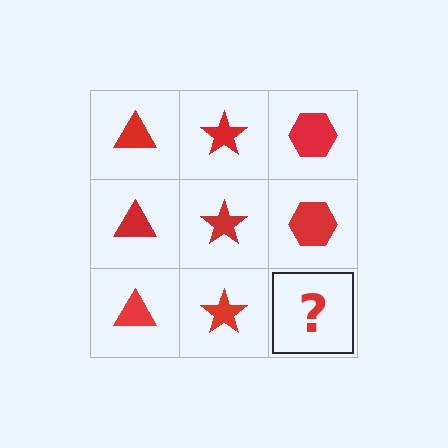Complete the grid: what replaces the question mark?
The question mark should be replaced with a red hexagon.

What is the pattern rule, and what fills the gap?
The rule is that each column has a consistent shape. The gap should be filled with a red hexagon.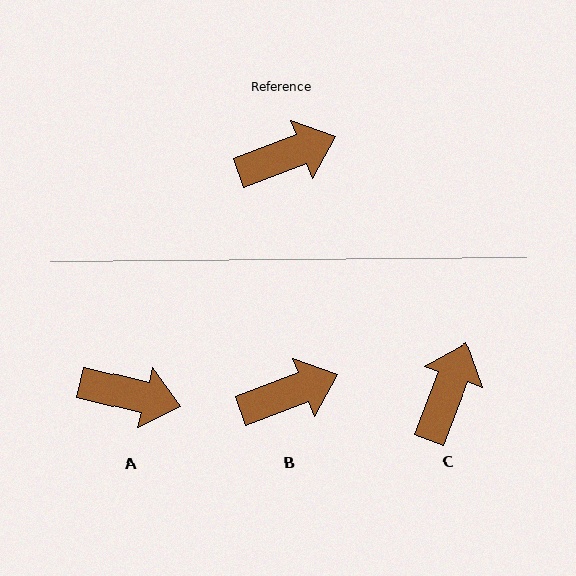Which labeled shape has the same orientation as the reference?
B.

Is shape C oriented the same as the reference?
No, it is off by about 49 degrees.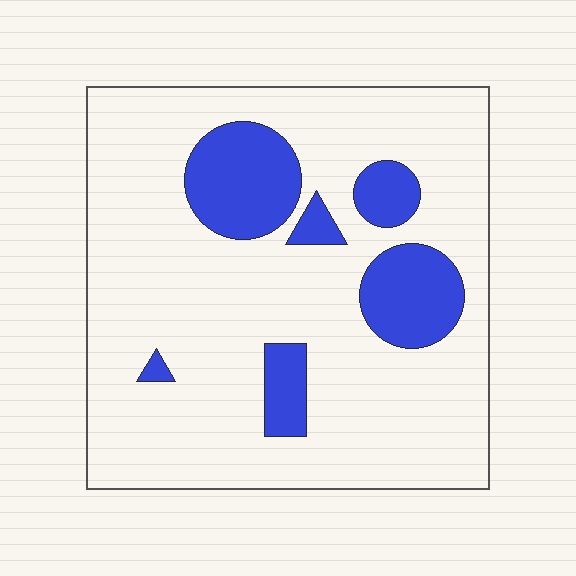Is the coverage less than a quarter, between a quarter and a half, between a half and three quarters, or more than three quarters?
Less than a quarter.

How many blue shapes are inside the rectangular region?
6.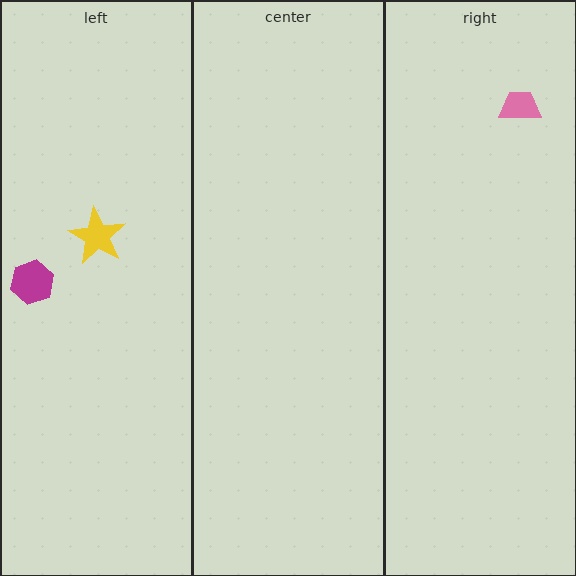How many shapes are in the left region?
2.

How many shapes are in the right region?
1.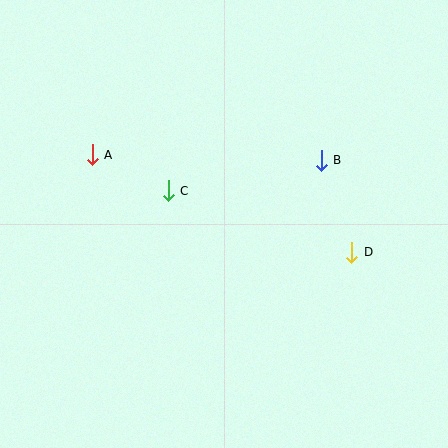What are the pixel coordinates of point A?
Point A is at (93, 155).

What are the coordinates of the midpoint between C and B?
The midpoint between C and B is at (245, 176).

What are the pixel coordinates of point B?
Point B is at (321, 160).